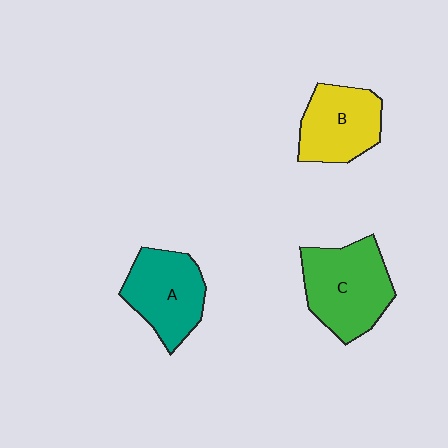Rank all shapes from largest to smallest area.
From largest to smallest: C (green), A (teal), B (yellow).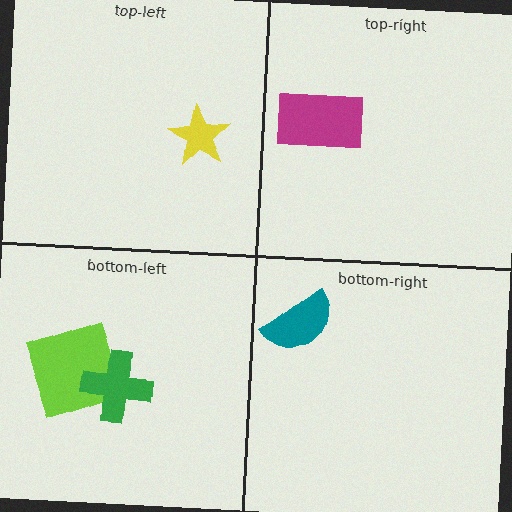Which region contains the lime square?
The bottom-left region.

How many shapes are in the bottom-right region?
1.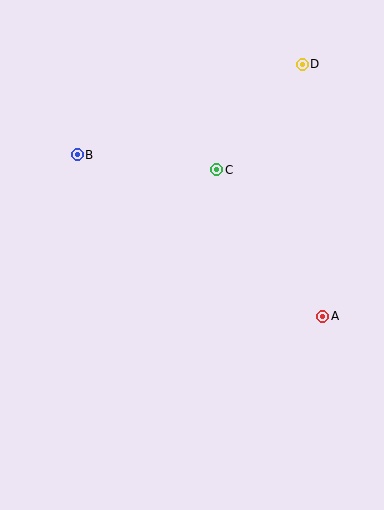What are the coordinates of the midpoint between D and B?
The midpoint between D and B is at (190, 109).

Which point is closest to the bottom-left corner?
Point B is closest to the bottom-left corner.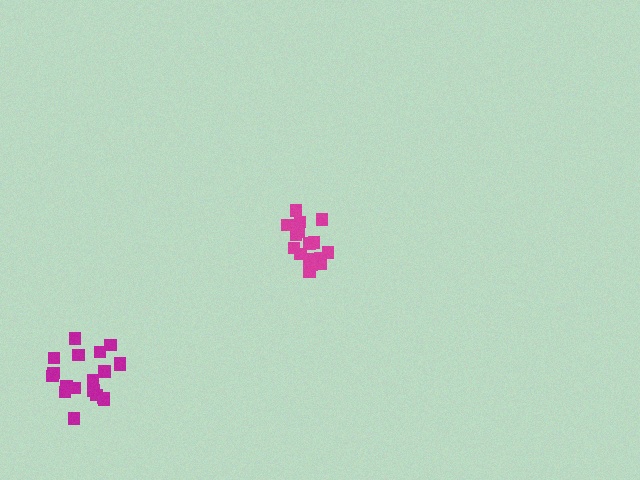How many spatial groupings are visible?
There are 2 spatial groupings.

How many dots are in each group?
Group 1: 17 dots, Group 2: 19 dots (36 total).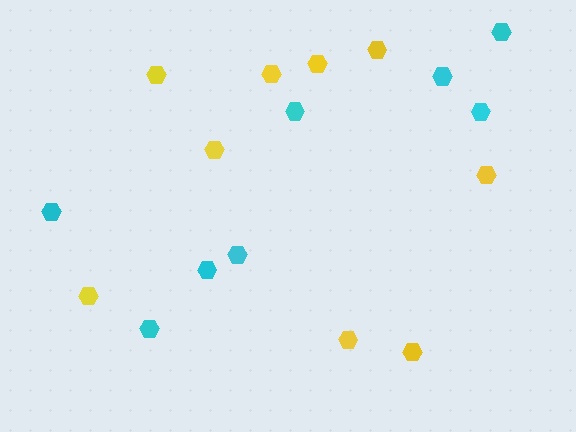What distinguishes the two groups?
There are 2 groups: one group of yellow hexagons (9) and one group of cyan hexagons (8).